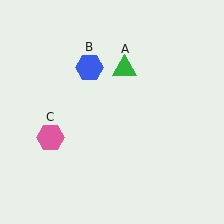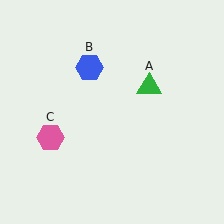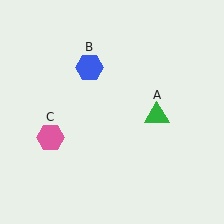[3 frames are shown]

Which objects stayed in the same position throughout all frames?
Blue hexagon (object B) and pink hexagon (object C) remained stationary.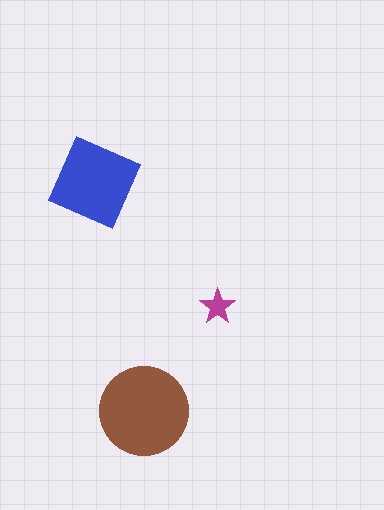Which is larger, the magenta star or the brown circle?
The brown circle.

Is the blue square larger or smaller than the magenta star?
Larger.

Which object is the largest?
The brown circle.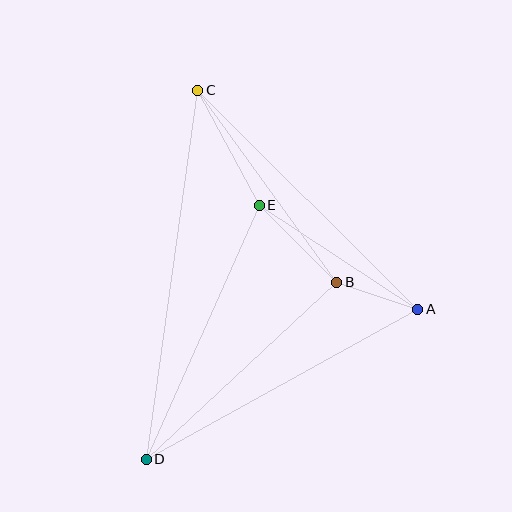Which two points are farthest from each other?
Points C and D are farthest from each other.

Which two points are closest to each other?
Points A and B are closest to each other.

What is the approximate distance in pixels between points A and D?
The distance between A and D is approximately 310 pixels.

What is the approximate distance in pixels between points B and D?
The distance between B and D is approximately 260 pixels.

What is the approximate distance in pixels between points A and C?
The distance between A and C is approximately 310 pixels.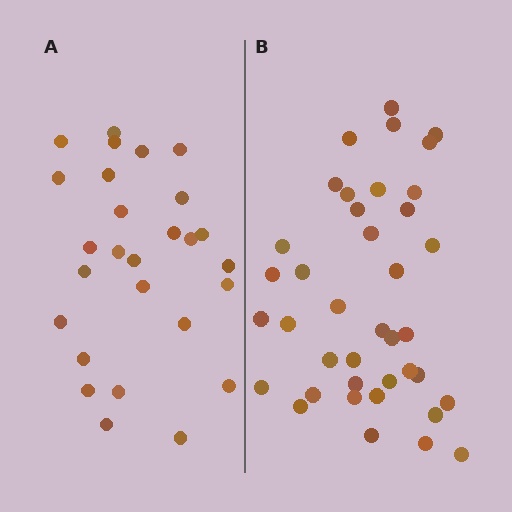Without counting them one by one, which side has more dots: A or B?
Region B (the right region) has more dots.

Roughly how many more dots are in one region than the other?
Region B has roughly 12 or so more dots than region A.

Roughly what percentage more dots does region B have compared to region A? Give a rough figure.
About 45% more.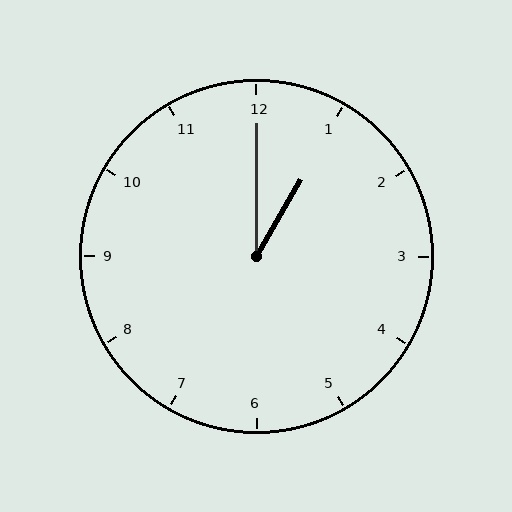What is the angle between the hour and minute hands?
Approximately 30 degrees.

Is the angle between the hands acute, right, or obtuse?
It is acute.